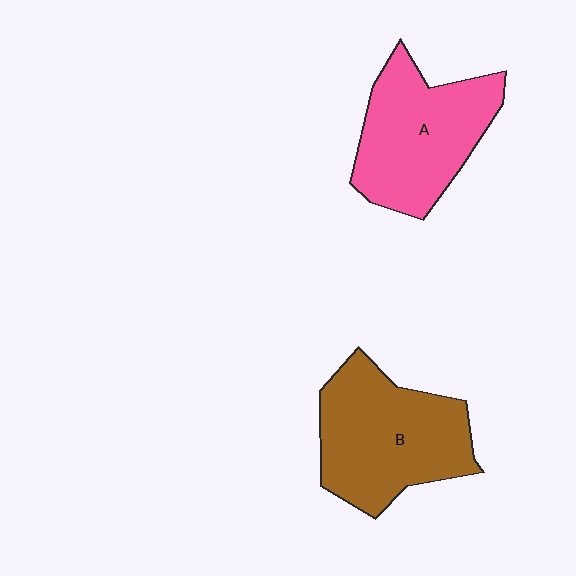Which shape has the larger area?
Shape B (brown).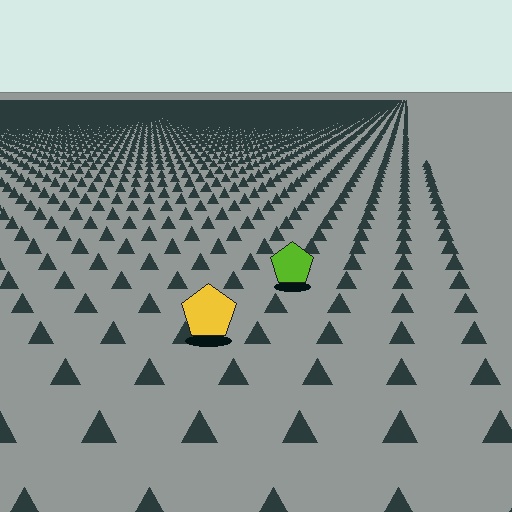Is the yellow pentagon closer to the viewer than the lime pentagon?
Yes. The yellow pentagon is closer — you can tell from the texture gradient: the ground texture is coarser near it.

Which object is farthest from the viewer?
The lime pentagon is farthest from the viewer. It appears smaller and the ground texture around it is denser.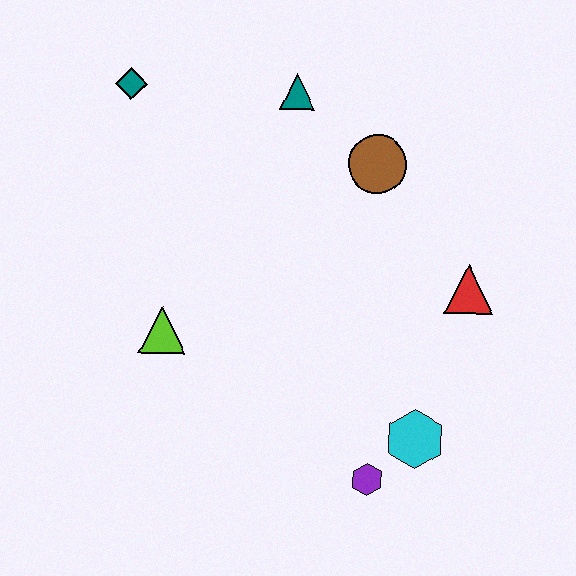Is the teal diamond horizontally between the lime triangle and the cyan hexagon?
No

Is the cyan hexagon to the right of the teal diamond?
Yes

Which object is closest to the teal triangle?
The brown circle is closest to the teal triangle.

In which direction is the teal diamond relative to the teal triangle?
The teal diamond is to the left of the teal triangle.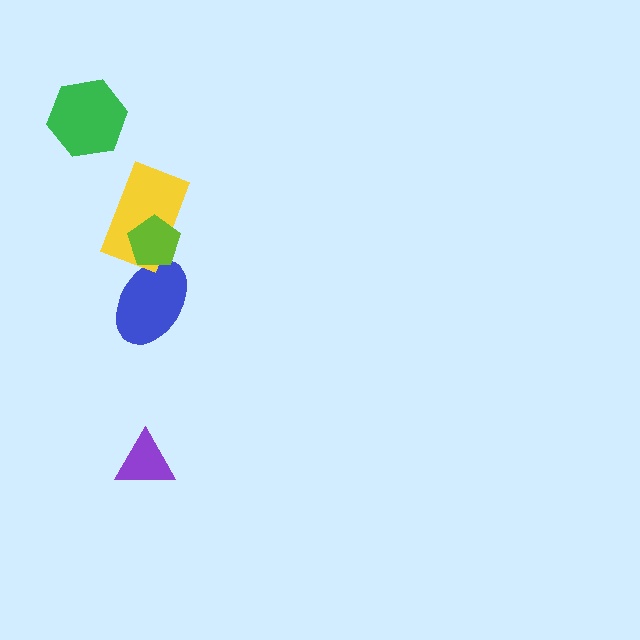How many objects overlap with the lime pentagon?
2 objects overlap with the lime pentagon.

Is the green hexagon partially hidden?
No, no other shape covers it.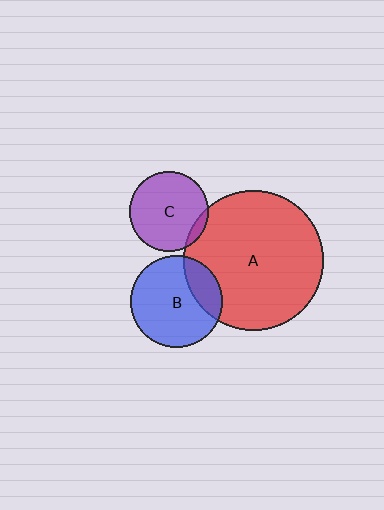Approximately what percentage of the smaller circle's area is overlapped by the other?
Approximately 10%.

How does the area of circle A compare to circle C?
Approximately 3.1 times.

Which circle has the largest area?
Circle A (red).